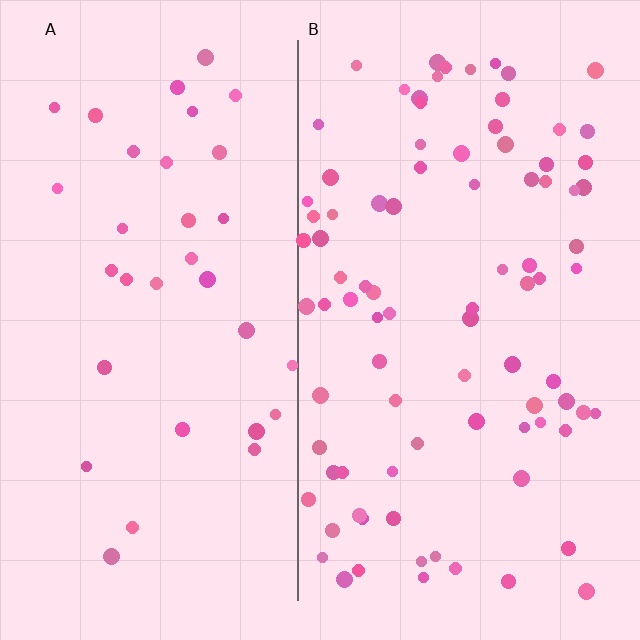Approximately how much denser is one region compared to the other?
Approximately 2.6× — region B over region A.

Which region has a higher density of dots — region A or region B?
B (the right).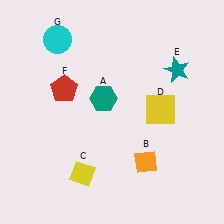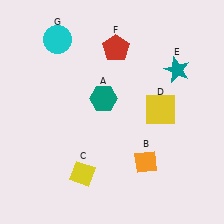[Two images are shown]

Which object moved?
The red pentagon (F) moved right.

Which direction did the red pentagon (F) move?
The red pentagon (F) moved right.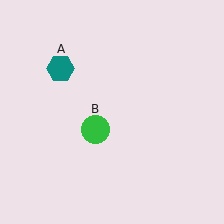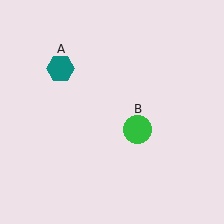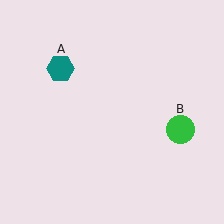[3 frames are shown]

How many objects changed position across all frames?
1 object changed position: green circle (object B).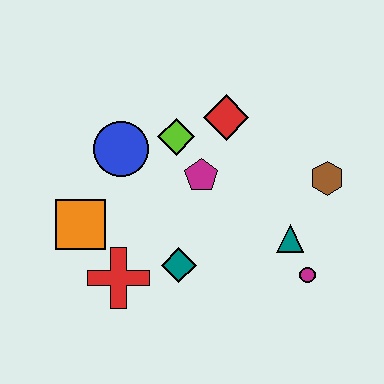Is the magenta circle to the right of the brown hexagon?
No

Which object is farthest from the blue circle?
The magenta circle is farthest from the blue circle.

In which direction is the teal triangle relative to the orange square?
The teal triangle is to the right of the orange square.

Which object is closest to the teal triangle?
The magenta circle is closest to the teal triangle.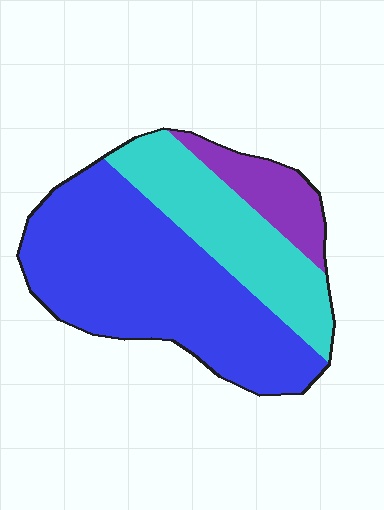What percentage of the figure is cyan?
Cyan covers roughly 30% of the figure.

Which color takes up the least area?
Purple, at roughly 15%.